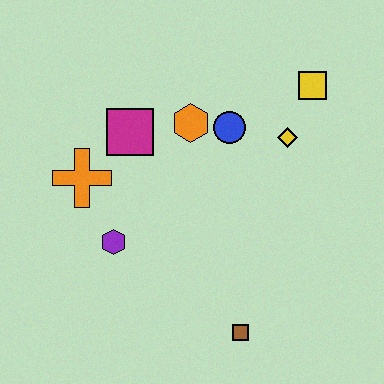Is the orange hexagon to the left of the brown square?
Yes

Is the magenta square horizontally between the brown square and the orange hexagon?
No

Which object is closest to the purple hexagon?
The orange cross is closest to the purple hexagon.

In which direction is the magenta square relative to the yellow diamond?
The magenta square is to the left of the yellow diamond.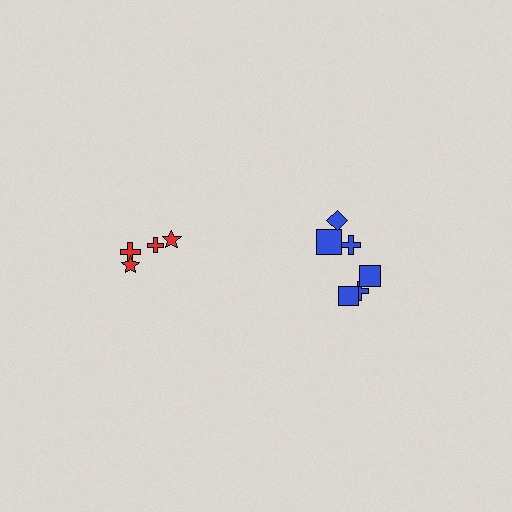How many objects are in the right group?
There are 6 objects.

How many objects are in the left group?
There are 4 objects.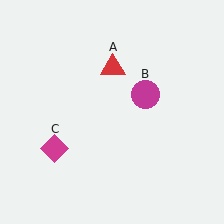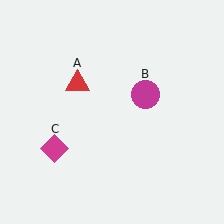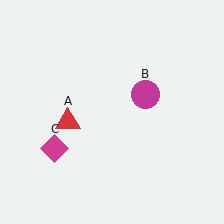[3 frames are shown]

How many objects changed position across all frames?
1 object changed position: red triangle (object A).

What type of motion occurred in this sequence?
The red triangle (object A) rotated counterclockwise around the center of the scene.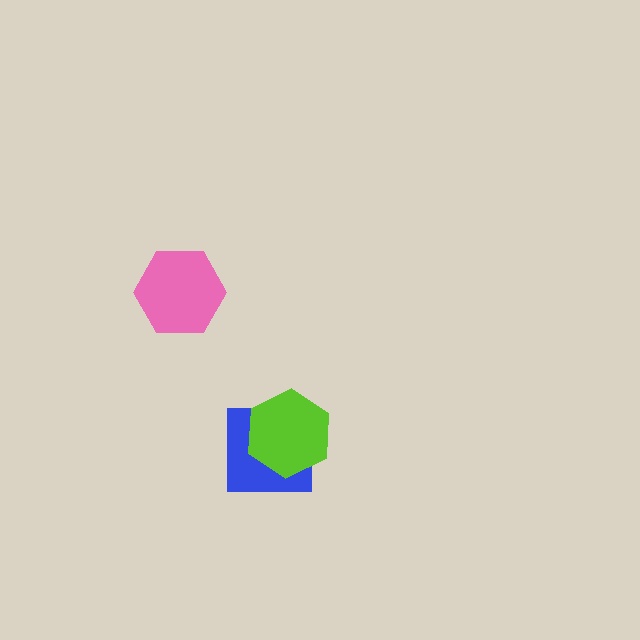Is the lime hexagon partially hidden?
No, no other shape covers it.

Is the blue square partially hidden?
Yes, it is partially covered by another shape.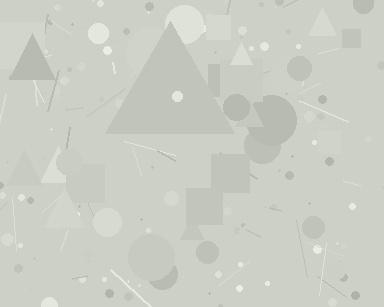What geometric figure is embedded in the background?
A triangle is embedded in the background.